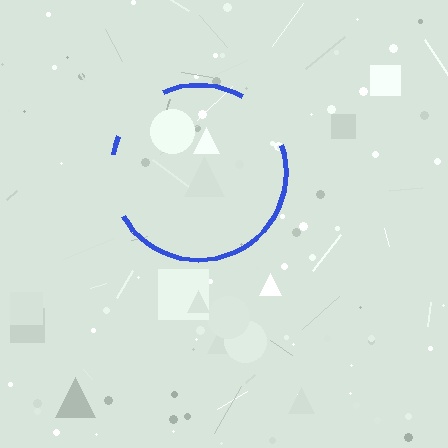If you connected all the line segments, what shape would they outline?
They would outline a circle.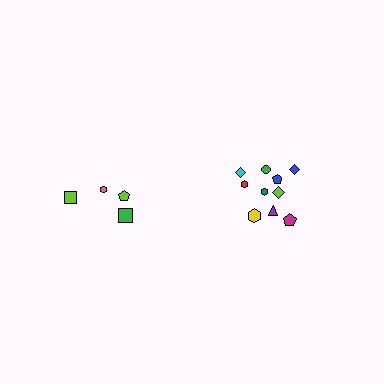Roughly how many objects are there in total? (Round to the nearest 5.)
Roughly 15 objects in total.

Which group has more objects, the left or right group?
The right group.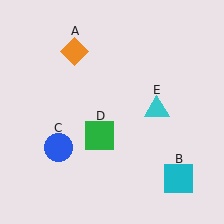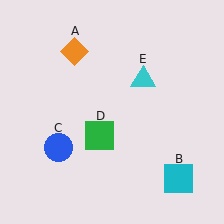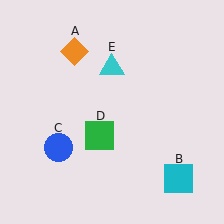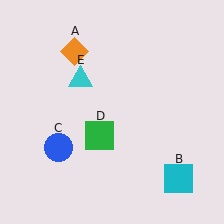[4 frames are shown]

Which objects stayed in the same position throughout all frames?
Orange diamond (object A) and cyan square (object B) and blue circle (object C) and green square (object D) remained stationary.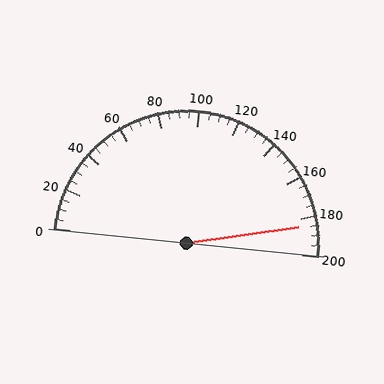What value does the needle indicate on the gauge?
The needle indicates approximately 185.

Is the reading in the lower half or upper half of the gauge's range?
The reading is in the upper half of the range (0 to 200).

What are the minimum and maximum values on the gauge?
The gauge ranges from 0 to 200.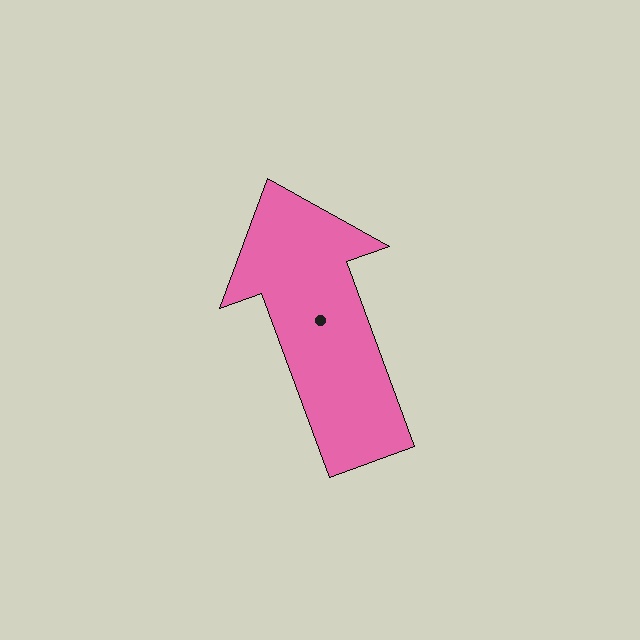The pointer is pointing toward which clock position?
Roughly 11 o'clock.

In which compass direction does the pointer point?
North.